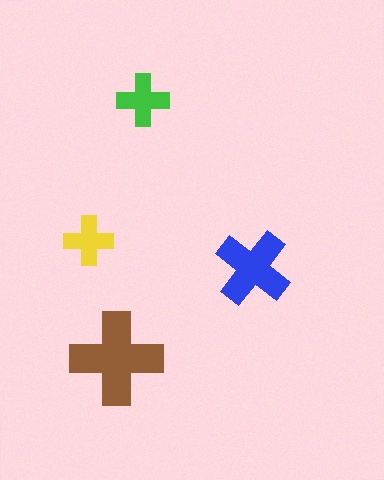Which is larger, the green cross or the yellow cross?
The green one.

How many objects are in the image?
There are 4 objects in the image.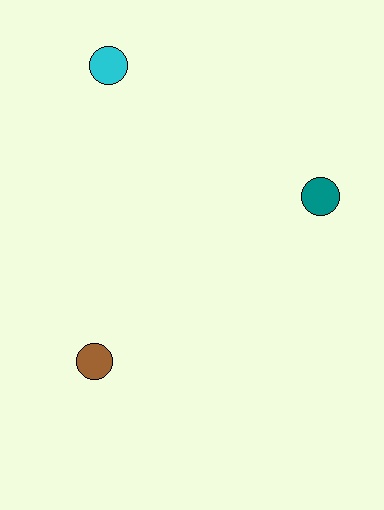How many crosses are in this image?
There are no crosses.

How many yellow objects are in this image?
There are no yellow objects.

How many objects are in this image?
There are 3 objects.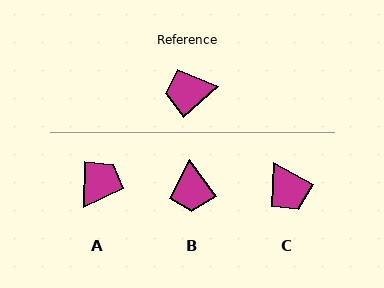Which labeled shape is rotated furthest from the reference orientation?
A, about 132 degrees away.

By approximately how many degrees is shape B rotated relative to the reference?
Approximately 85 degrees counter-clockwise.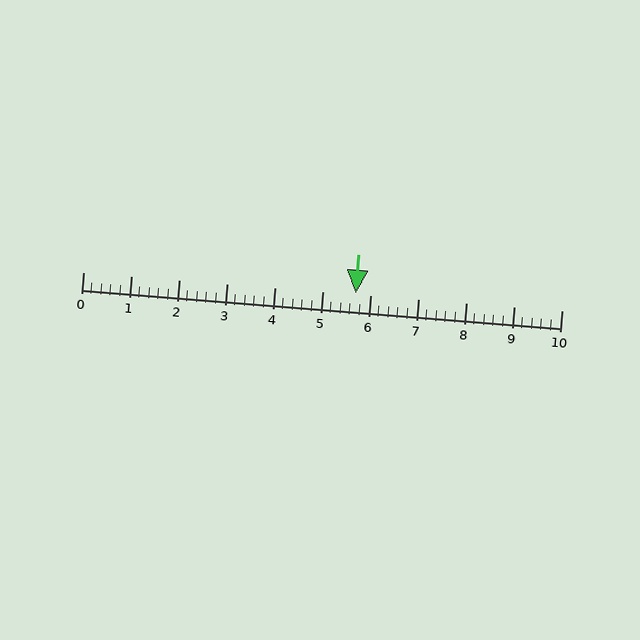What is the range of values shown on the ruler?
The ruler shows values from 0 to 10.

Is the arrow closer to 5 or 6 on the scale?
The arrow is closer to 6.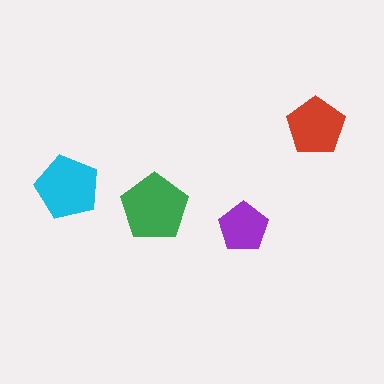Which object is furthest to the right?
The red pentagon is rightmost.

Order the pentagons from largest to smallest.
the green one, the cyan one, the red one, the purple one.